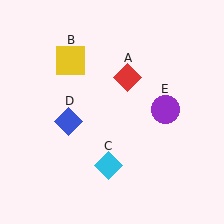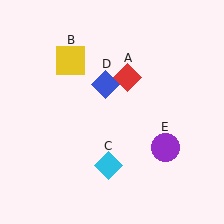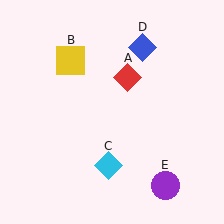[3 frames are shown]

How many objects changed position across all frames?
2 objects changed position: blue diamond (object D), purple circle (object E).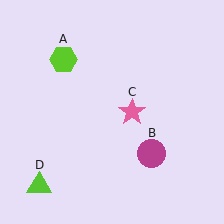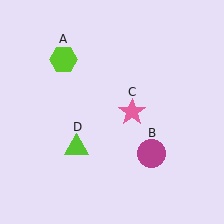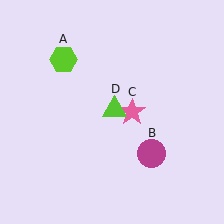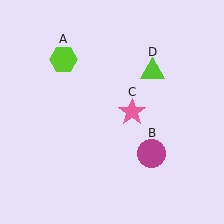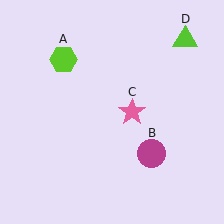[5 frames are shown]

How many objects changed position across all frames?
1 object changed position: lime triangle (object D).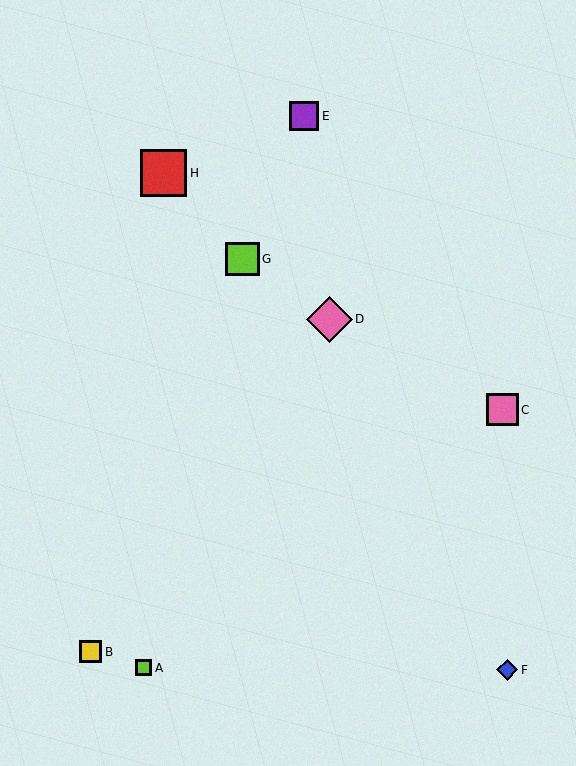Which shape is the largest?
The red square (labeled H) is the largest.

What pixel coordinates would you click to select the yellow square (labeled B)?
Click at (90, 652) to select the yellow square B.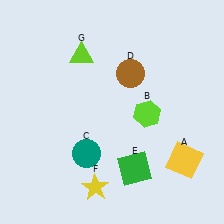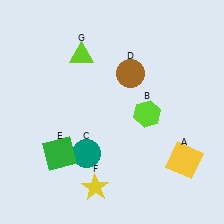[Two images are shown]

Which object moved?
The green square (E) moved left.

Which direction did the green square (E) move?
The green square (E) moved left.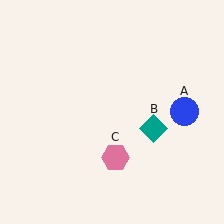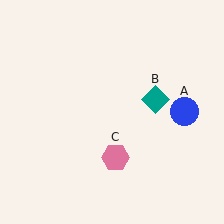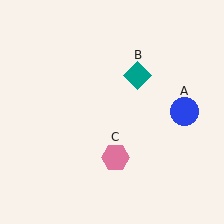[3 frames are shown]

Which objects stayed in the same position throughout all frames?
Blue circle (object A) and pink hexagon (object C) remained stationary.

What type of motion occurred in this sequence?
The teal diamond (object B) rotated counterclockwise around the center of the scene.